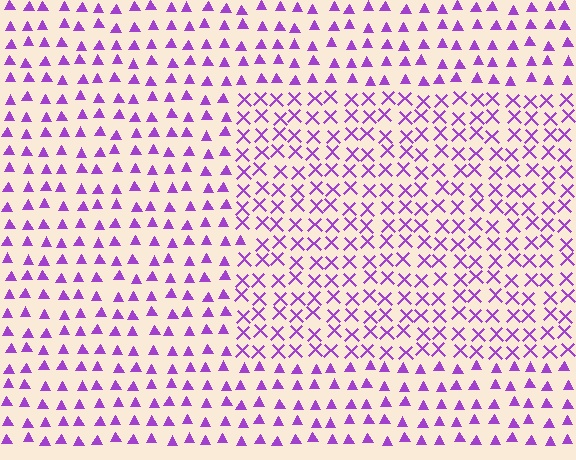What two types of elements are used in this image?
The image uses X marks inside the rectangle region and triangles outside it.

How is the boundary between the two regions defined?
The boundary is defined by a change in element shape: X marks inside vs. triangles outside. All elements share the same color and spacing.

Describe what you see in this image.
The image is filled with small purple elements arranged in a uniform grid. A rectangle-shaped region contains X marks, while the surrounding area contains triangles. The boundary is defined purely by the change in element shape.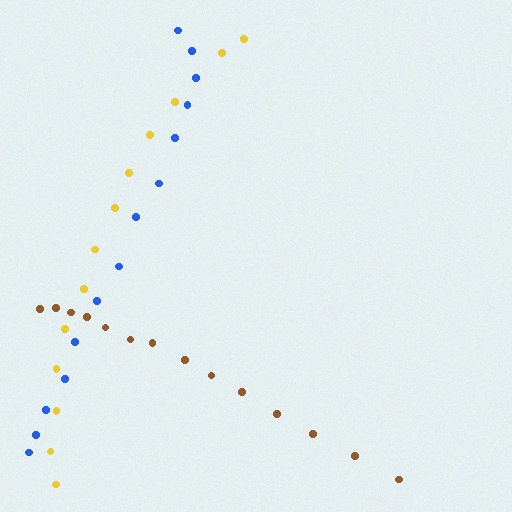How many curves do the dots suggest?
There are 3 distinct paths.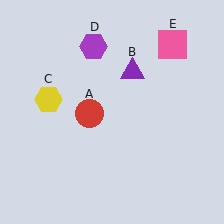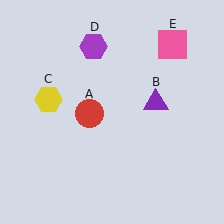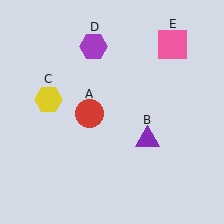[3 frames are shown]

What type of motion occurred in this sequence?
The purple triangle (object B) rotated clockwise around the center of the scene.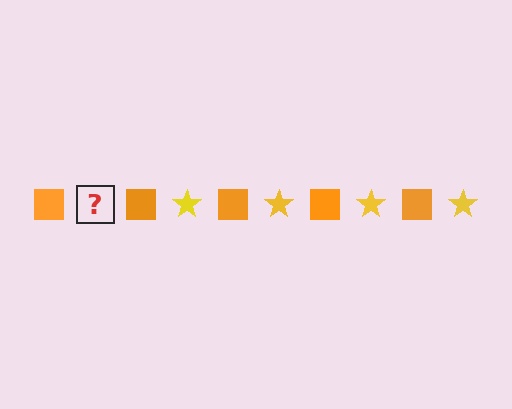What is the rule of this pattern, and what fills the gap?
The rule is that the pattern alternates between orange square and yellow star. The gap should be filled with a yellow star.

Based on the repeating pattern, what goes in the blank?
The blank should be a yellow star.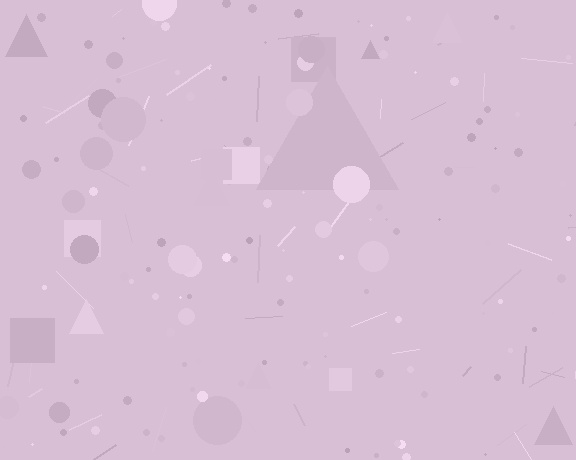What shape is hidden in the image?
A triangle is hidden in the image.